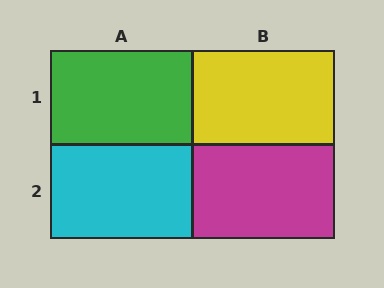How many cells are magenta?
1 cell is magenta.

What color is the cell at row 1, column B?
Yellow.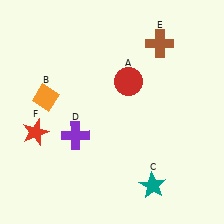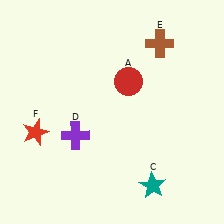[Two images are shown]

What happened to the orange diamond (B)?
The orange diamond (B) was removed in Image 2. It was in the top-left area of Image 1.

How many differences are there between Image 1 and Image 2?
There is 1 difference between the two images.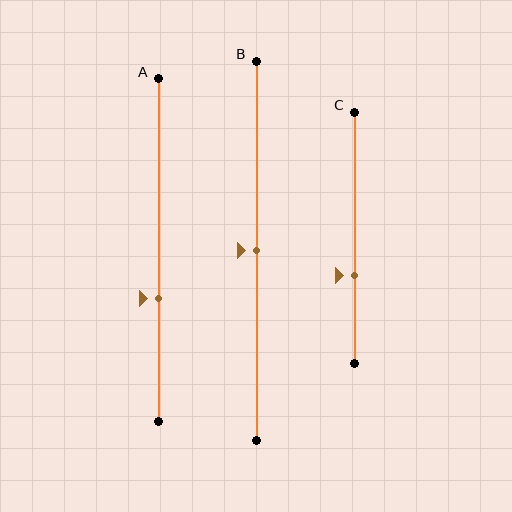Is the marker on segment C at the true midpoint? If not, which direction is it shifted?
No, the marker on segment C is shifted downward by about 15% of the segment length.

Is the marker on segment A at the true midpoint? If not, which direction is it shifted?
No, the marker on segment A is shifted downward by about 14% of the segment length.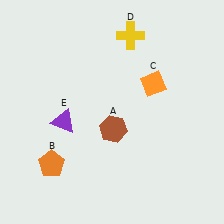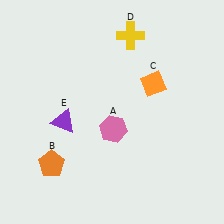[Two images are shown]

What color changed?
The hexagon (A) changed from brown in Image 1 to pink in Image 2.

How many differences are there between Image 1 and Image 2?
There is 1 difference between the two images.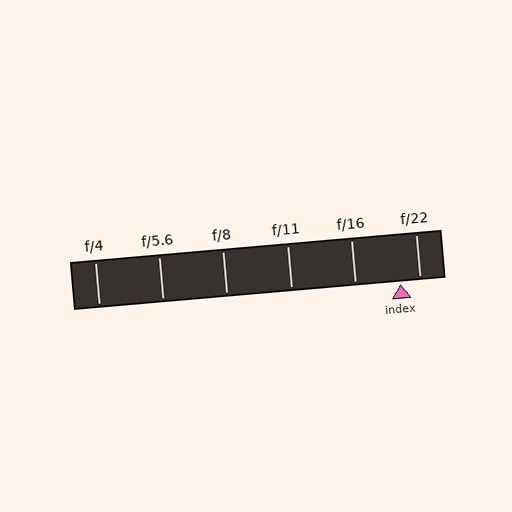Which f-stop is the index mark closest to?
The index mark is closest to f/22.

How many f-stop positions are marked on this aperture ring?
There are 6 f-stop positions marked.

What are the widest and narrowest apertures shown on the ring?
The widest aperture shown is f/4 and the narrowest is f/22.